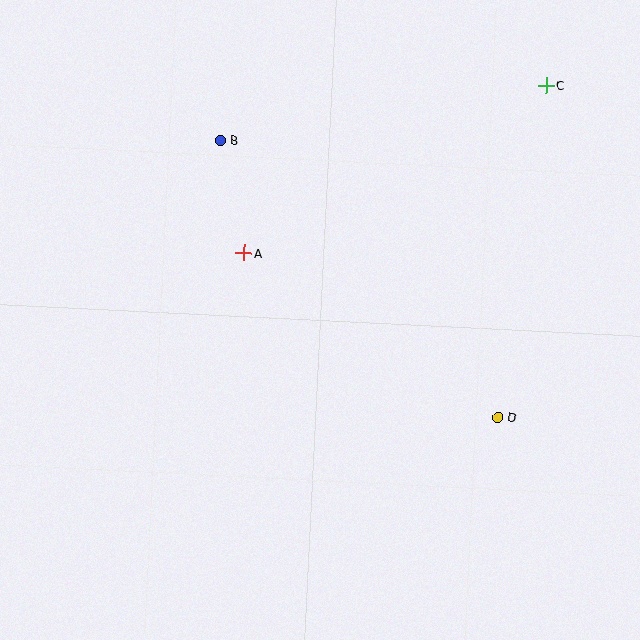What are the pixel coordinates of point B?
Point B is at (220, 140).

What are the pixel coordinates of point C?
Point C is at (546, 85).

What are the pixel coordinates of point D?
Point D is at (497, 417).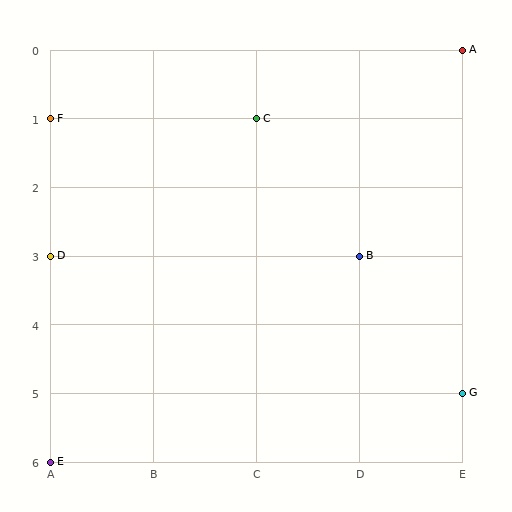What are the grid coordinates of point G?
Point G is at grid coordinates (E, 5).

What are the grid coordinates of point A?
Point A is at grid coordinates (E, 0).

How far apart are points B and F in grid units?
Points B and F are 3 columns and 2 rows apart (about 3.6 grid units diagonally).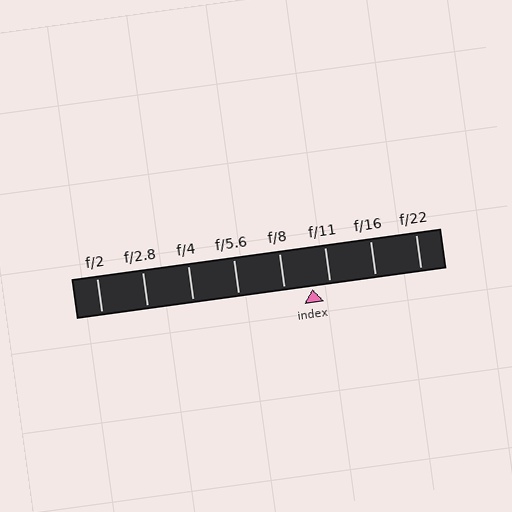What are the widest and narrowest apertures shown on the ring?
The widest aperture shown is f/2 and the narrowest is f/22.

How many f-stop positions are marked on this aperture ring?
There are 8 f-stop positions marked.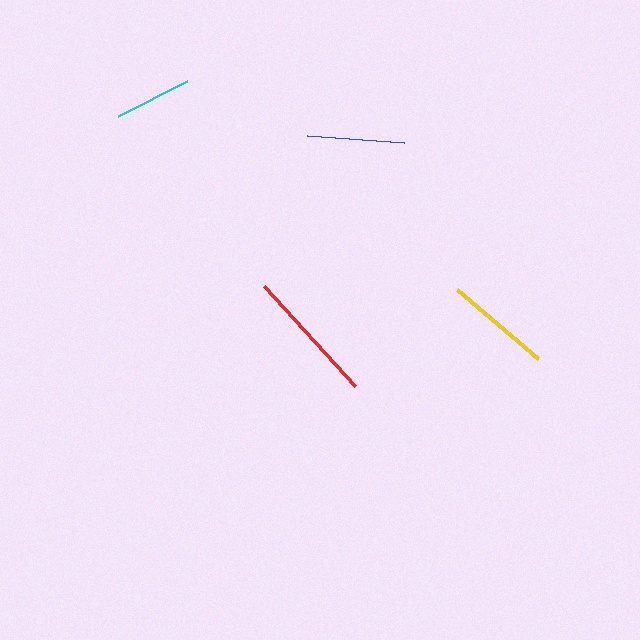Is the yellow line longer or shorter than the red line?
The red line is longer than the yellow line.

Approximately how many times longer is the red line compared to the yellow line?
The red line is approximately 1.3 times the length of the yellow line.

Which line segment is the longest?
The red line is the longest at approximately 135 pixels.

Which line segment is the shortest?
The cyan line is the shortest at approximately 77 pixels.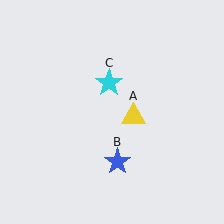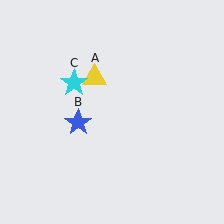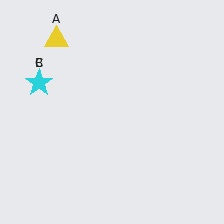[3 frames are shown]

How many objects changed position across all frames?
3 objects changed position: yellow triangle (object A), blue star (object B), cyan star (object C).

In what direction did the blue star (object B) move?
The blue star (object B) moved up and to the left.